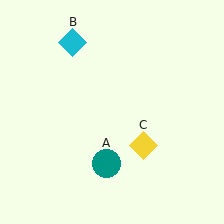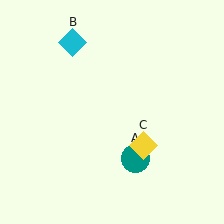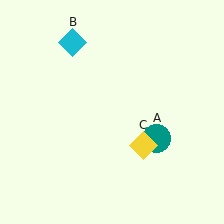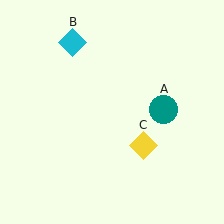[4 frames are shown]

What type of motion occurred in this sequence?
The teal circle (object A) rotated counterclockwise around the center of the scene.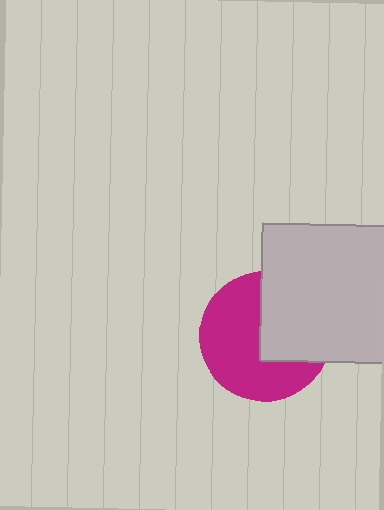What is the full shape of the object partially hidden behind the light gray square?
The partially hidden object is a magenta circle.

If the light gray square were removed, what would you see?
You would see the complete magenta circle.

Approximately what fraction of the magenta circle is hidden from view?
Roughly 40% of the magenta circle is hidden behind the light gray square.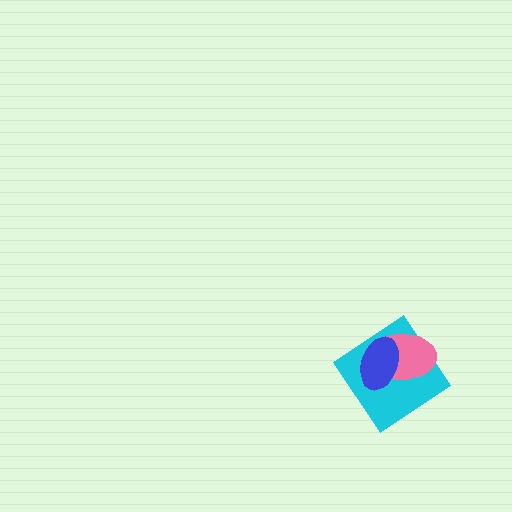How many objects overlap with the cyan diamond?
2 objects overlap with the cyan diamond.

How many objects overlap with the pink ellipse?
2 objects overlap with the pink ellipse.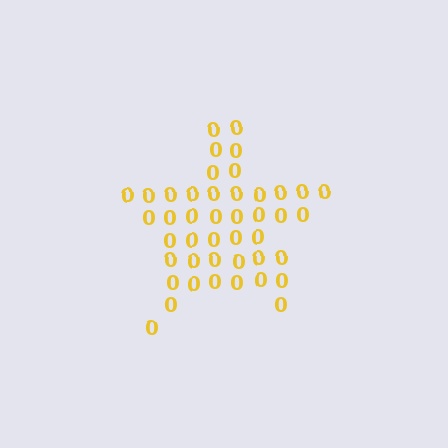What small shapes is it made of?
It is made of small digit 0's.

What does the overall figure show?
The overall figure shows a star.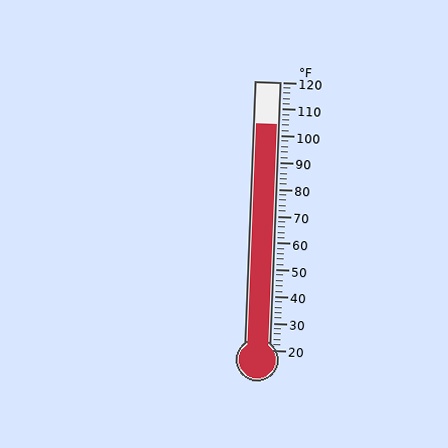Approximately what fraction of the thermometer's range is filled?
The thermometer is filled to approximately 85% of its range.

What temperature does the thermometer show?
The thermometer shows approximately 104°F.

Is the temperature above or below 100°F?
The temperature is above 100°F.